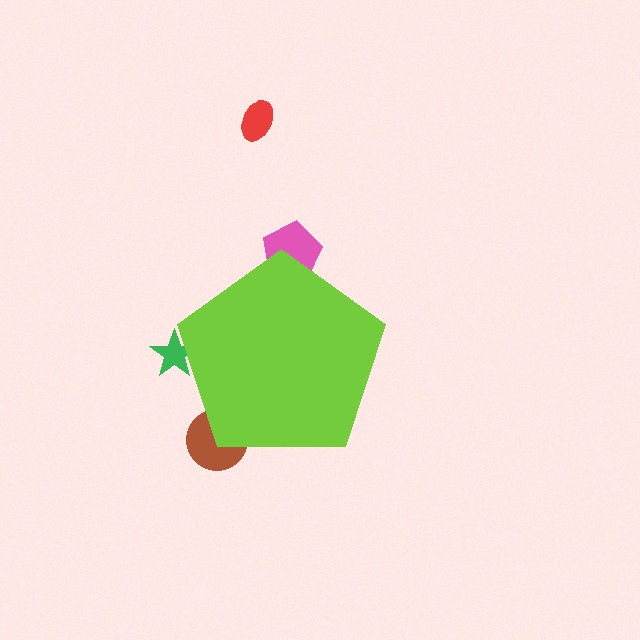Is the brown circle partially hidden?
Yes, the brown circle is partially hidden behind the lime pentagon.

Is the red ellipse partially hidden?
No, the red ellipse is fully visible.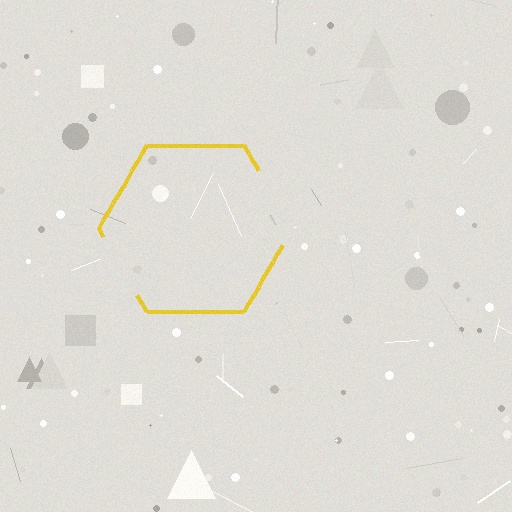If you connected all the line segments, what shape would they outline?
They would outline a hexagon.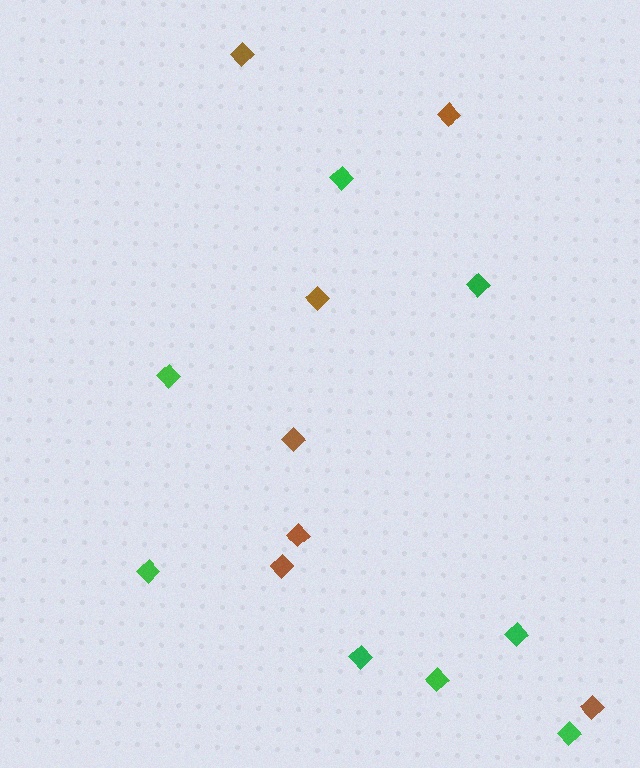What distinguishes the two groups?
There are 2 groups: one group of brown diamonds (7) and one group of green diamonds (8).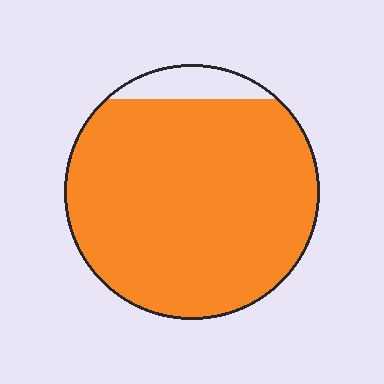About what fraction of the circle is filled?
About nine tenths (9/10).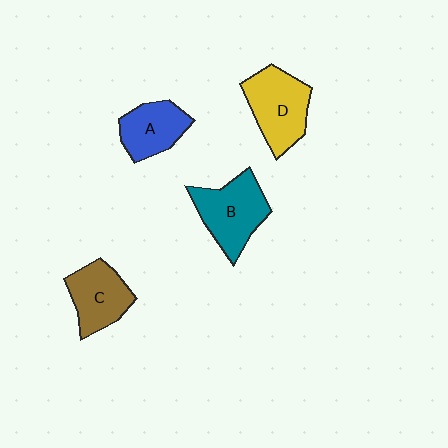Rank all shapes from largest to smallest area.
From largest to smallest: B (teal), D (yellow), C (brown), A (blue).